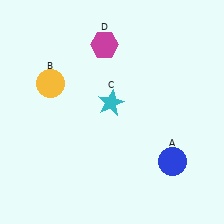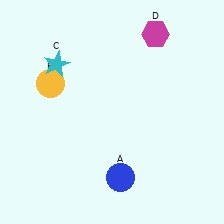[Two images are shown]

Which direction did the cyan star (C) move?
The cyan star (C) moved left.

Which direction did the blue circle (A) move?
The blue circle (A) moved left.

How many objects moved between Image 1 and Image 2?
3 objects moved between the two images.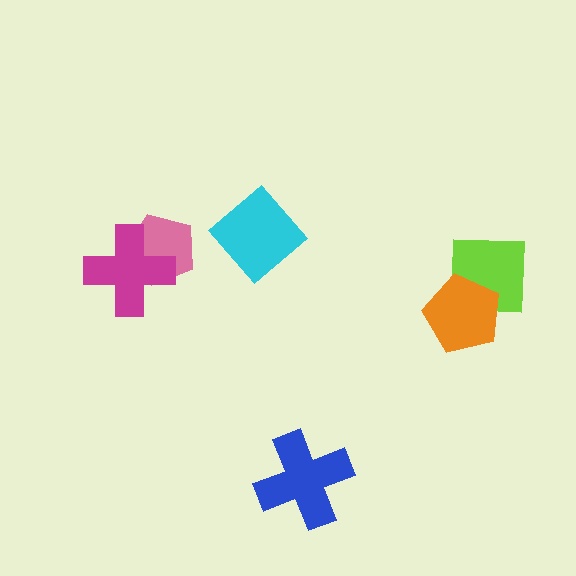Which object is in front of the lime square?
The orange pentagon is in front of the lime square.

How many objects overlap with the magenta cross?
1 object overlaps with the magenta cross.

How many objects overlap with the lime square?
1 object overlaps with the lime square.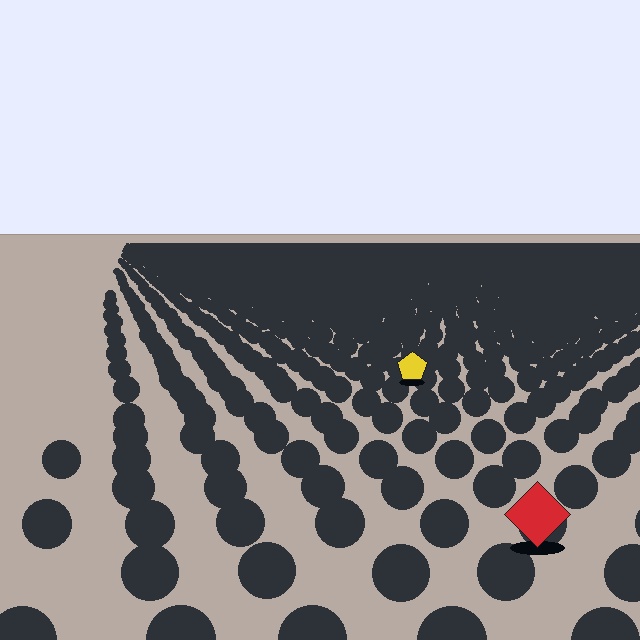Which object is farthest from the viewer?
The yellow pentagon is farthest from the viewer. It appears smaller and the ground texture around it is denser.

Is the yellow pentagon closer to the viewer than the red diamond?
No. The red diamond is closer — you can tell from the texture gradient: the ground texture is coarser near it.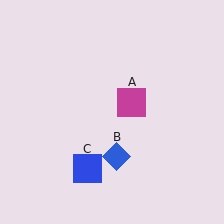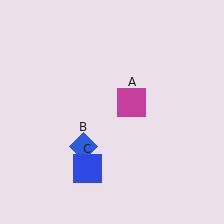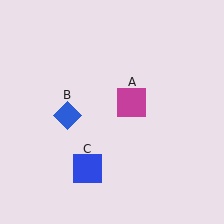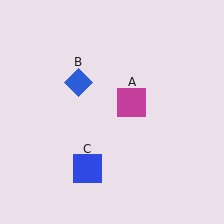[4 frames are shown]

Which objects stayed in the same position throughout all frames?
Magenta square (object A) and blue square (object C) remained stationary.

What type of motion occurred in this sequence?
The blue diamond (object B) rotated clockwise around the center of the scene.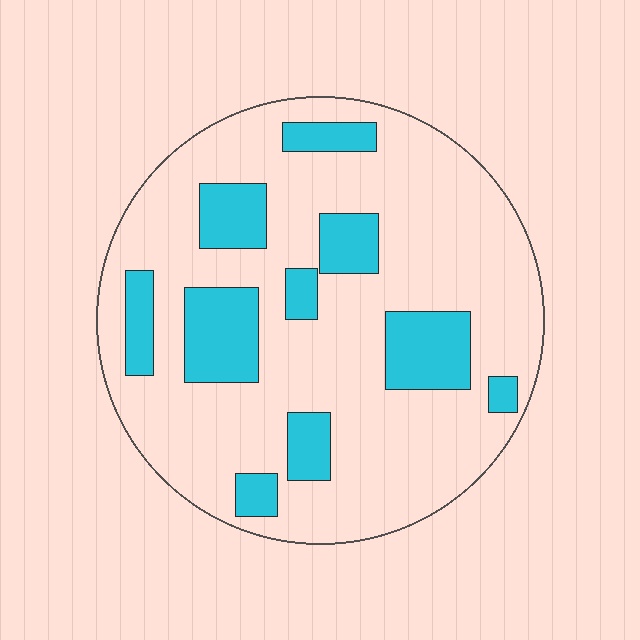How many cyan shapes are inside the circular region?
10.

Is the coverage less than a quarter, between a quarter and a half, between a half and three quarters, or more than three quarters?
Less than a quarter.